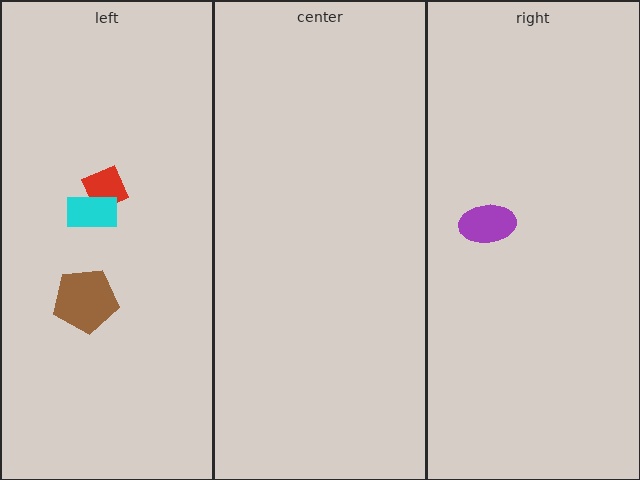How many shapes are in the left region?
3.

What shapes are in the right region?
The purple ellipse.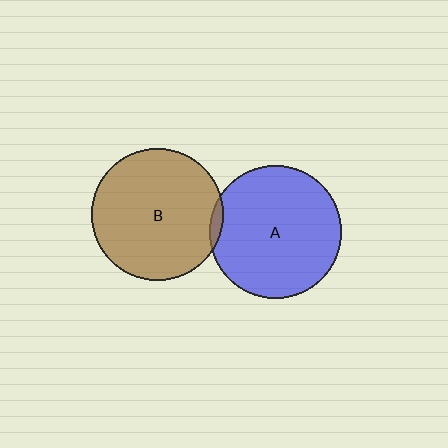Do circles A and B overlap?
Yes.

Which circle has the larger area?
Circle A (blue).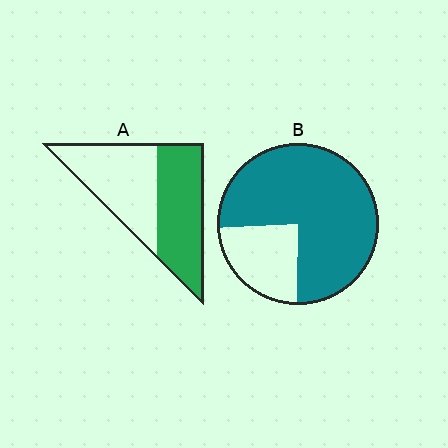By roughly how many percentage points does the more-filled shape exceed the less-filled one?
By roughly 25 percentage points (B over A).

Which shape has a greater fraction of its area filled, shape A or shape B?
Shape B.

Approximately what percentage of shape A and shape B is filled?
A is approximately 50% and B is approximately 75%.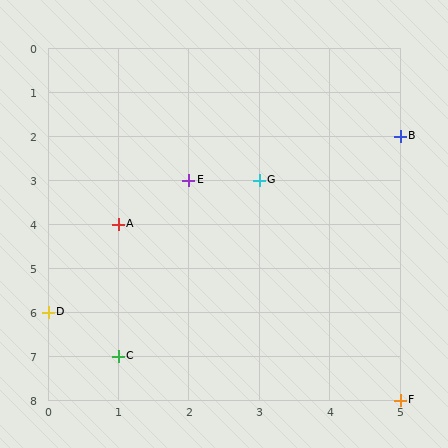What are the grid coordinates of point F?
Point F is at grid coordinates (5, 8).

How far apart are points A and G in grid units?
Points A and G are 2 columns and 1 row apart (about 2.2 grid units diagonally).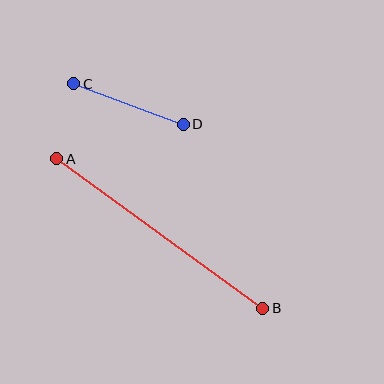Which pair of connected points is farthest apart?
Points A and B are farthest apart.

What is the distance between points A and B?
The distance is approximately 255 pixels.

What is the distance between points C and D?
The distance is approximately 117 pixels.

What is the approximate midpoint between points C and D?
The midpoint is at approximately (129, 104) pixels.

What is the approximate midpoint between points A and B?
The midpoint is at approximately (160, 233) pixels.